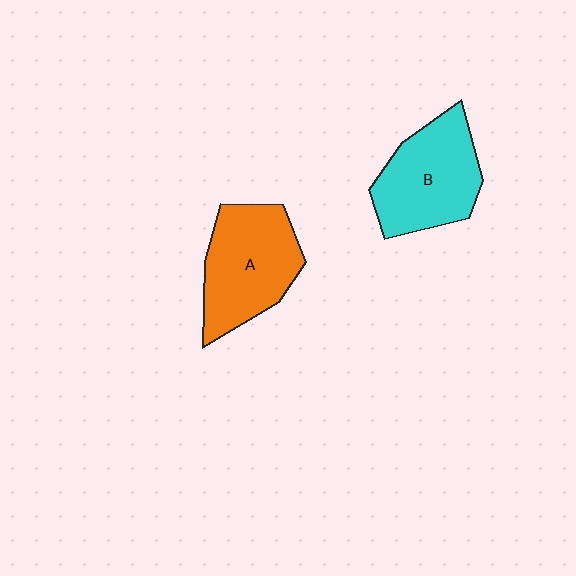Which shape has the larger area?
Shape A (orange).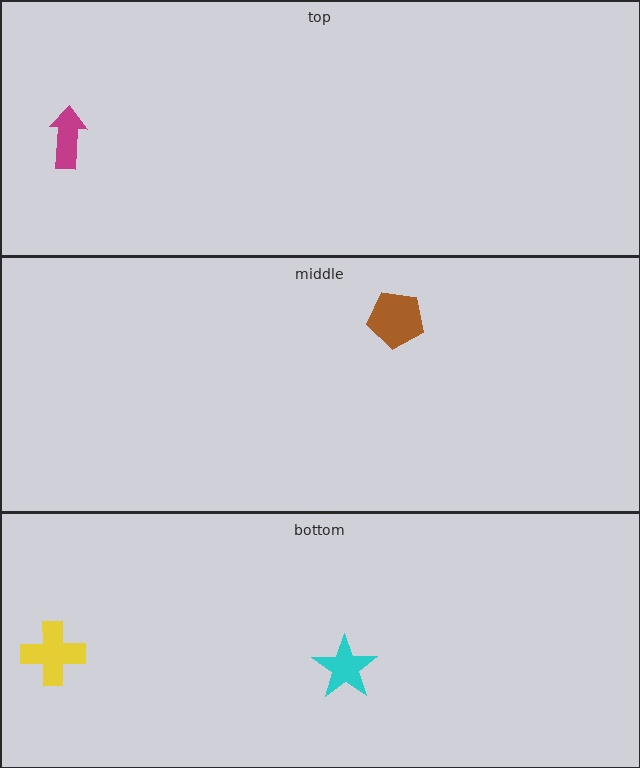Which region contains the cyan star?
The bottom region.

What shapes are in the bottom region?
The cyan star, the yellow cross.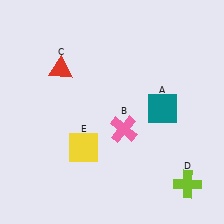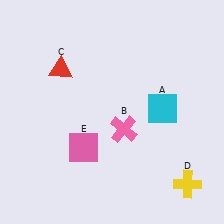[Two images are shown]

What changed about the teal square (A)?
In Image 1, A is teal. In Image 2, it changed to cyan.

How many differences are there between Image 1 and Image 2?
There are 3 differences between the two images.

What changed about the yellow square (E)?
In Image 1, E is yellow. In Image 2, it changed to pink.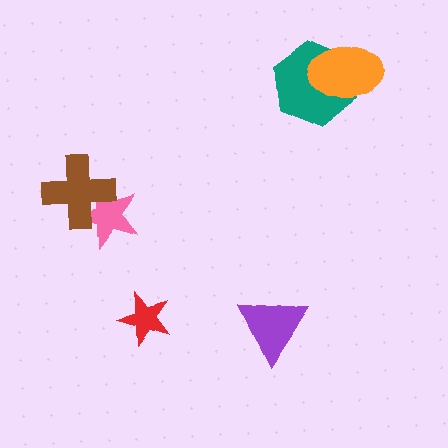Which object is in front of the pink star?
The brown cross is in front of the pink star.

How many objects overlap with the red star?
0 objects overlap with the red star.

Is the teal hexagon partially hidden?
Yes, it is partially covered by another shape.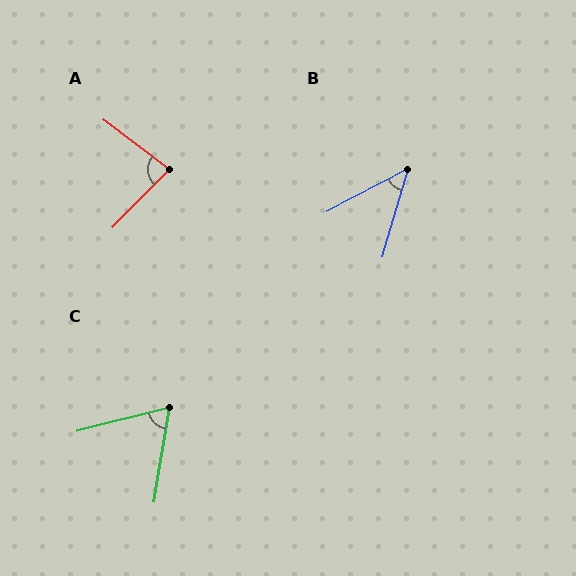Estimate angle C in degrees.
Approximately 66 degrees.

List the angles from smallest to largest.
B (46°), C (66°), A (82°).